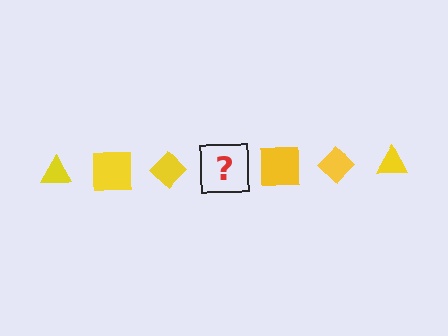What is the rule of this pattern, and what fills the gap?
The rule is that the pattern cycles through triangle, square, diamond shapes in yellow. The gap should be filled with a yellow triangle.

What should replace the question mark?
The question mark should be replaced with a yellow triangle.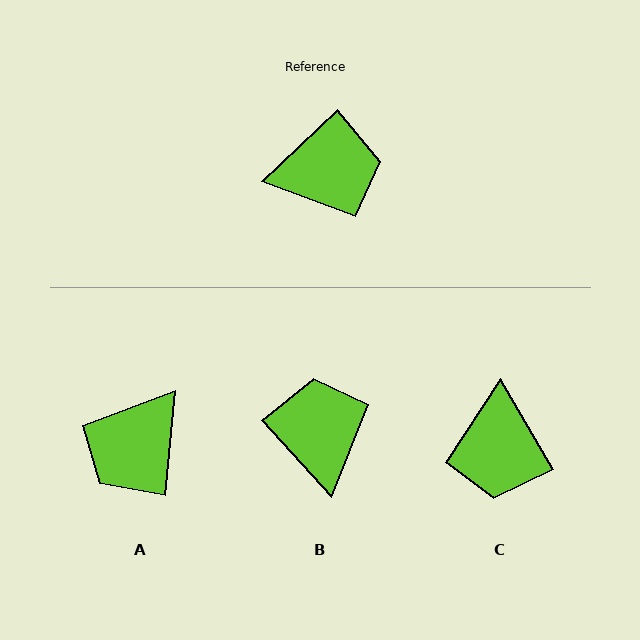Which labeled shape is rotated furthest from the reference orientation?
A, about 139 degrees away.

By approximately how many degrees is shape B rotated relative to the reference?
Approximately 89 degrees counter-clockwise.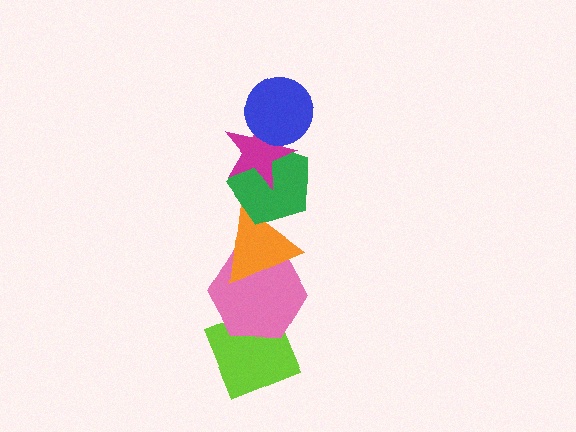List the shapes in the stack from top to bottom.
From top to bottom: the blue circle, the magenta star, the green pentagon, the orange triangle, the pink hexagon, the lime diamond.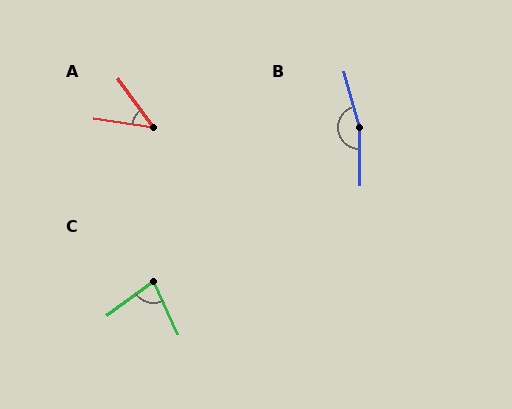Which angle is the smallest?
A, at approximately 46 degrees.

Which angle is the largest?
B, at approximately 166 degrees.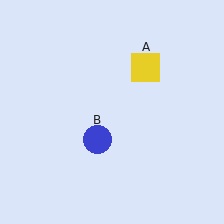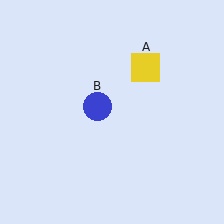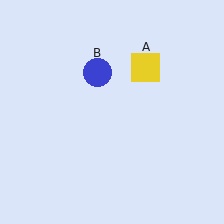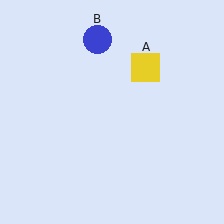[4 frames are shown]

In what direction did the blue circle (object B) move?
The blue circle (object B) moved up.